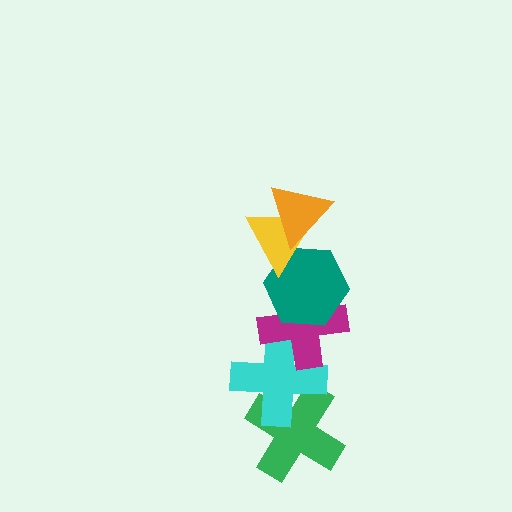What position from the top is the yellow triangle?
The yellow triangle is 2nd from the top.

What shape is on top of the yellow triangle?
The orange triangle is on top of the yellow triangle.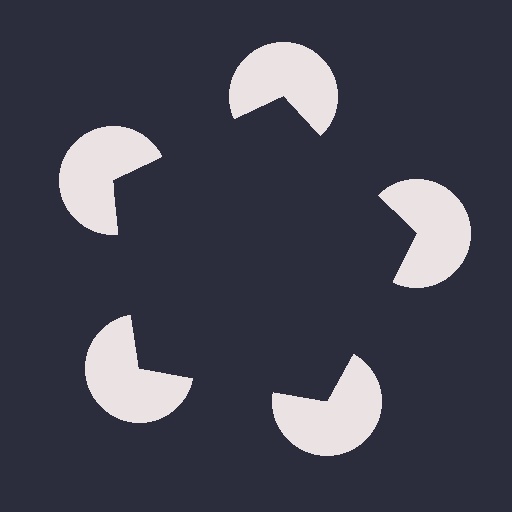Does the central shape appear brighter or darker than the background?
It typically appears slightly darker than the background, even though no actual brightness change is drawn.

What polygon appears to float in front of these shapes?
An illusory pentagon — its edges are inferred from the aligned wedge cuts in the pac-man discs, not physically drawn.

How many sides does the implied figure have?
5 sides.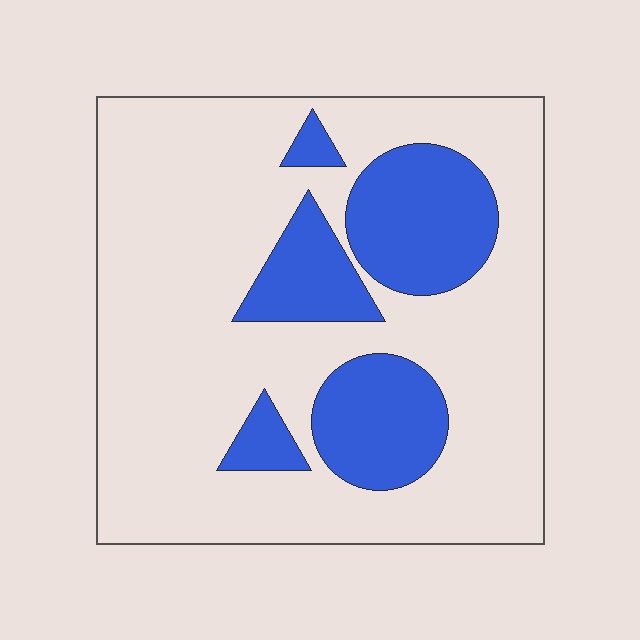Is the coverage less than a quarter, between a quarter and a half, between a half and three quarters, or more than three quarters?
Less than a quarter.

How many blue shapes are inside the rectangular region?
5.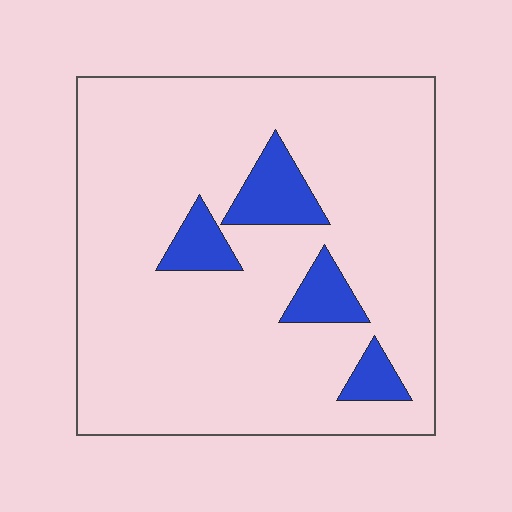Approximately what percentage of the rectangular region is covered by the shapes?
Approximately 10%.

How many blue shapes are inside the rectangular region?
4.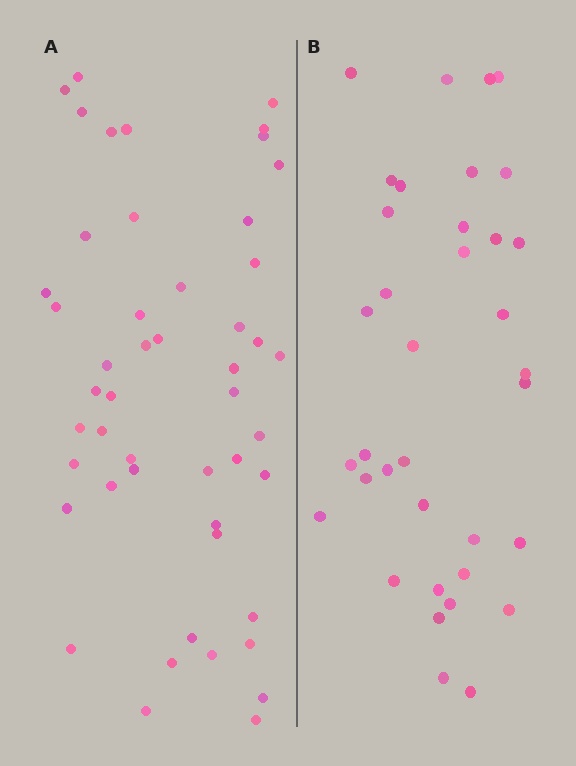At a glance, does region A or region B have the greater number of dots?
Region A (the left region) has more dots.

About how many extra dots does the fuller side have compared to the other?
Region A has approximately 15 more dots than region B.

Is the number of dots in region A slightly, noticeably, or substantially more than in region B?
Region A has noticeably more, but not dramatically so. The ratio is roughly 1.4 to 1.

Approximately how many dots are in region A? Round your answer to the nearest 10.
About 50 dots. (The exact count is 49, which rounds to 50.)